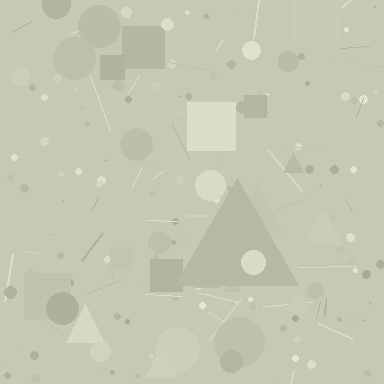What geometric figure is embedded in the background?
A triangle is embedded in the background.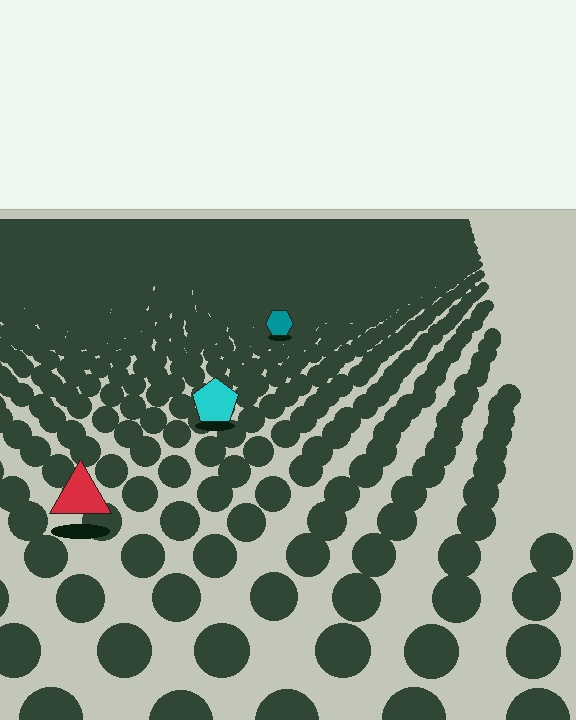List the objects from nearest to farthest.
From nearest to farthest: the red triangle, the cyan pentagon, the teal hexagon.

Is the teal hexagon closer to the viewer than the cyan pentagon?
No. The cyan pentagon is closer — you can tell from the texture gradient: the ground texture is coarser near it.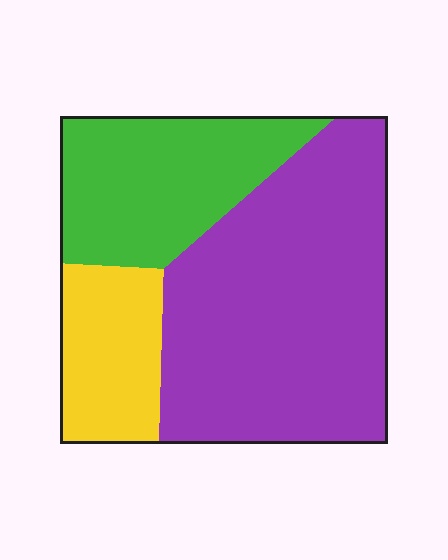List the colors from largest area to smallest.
From largest to smallest: purple, green, yellow.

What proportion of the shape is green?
Green covers 27% of the shape.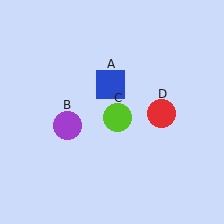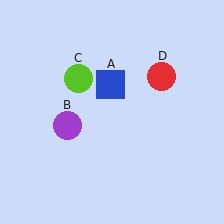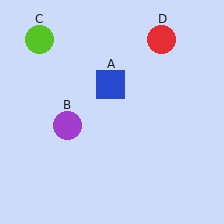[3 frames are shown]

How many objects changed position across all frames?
2 objects changed position: lime circle (object C), red circle (object D).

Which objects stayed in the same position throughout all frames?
Blue square (object A) and purple circle (object B) remained stationary.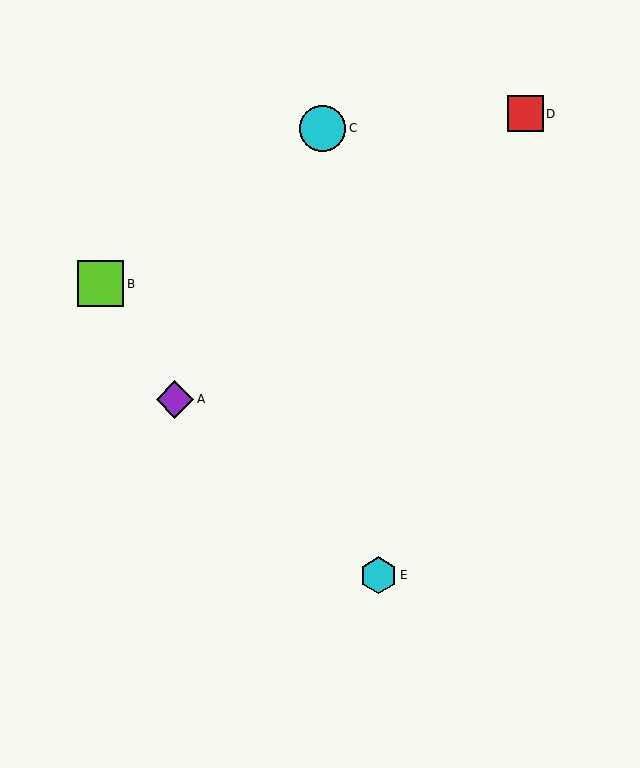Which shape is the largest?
The lime square (labeled B) is the largest.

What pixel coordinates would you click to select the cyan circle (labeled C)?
Click at (323, 128) to select the cyan circle C.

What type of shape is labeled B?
Shape B is a lime square.